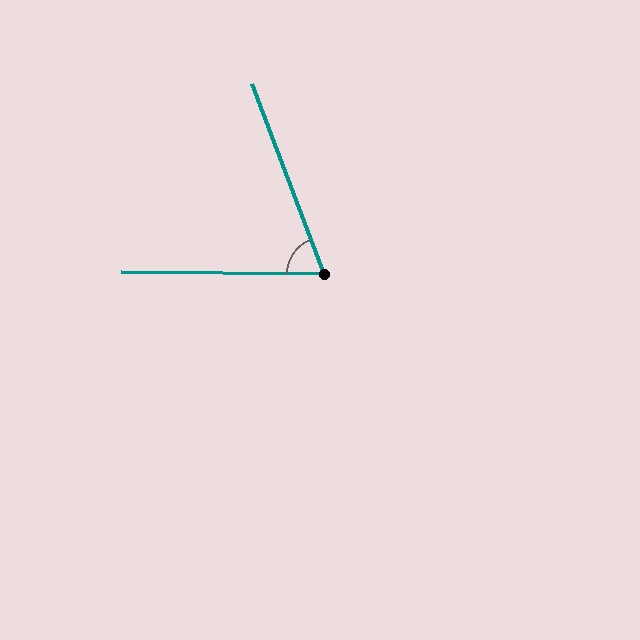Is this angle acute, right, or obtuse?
It is acute.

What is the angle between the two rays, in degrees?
Approximately 69 degrees.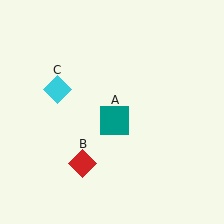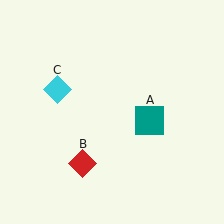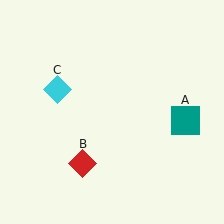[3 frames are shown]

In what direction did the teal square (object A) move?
The teal square (object A) moved right.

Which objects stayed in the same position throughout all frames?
Red diamond (object B) and cyan diamond (object C) remained stationary.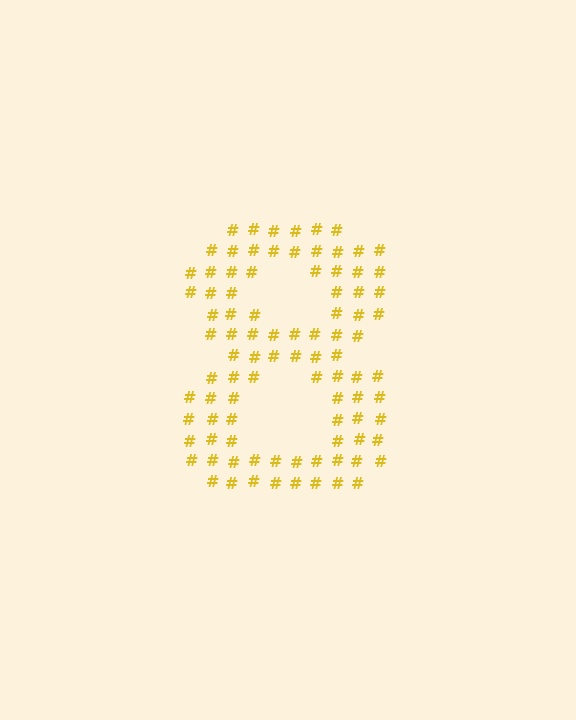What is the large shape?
The large shape is the digit 8.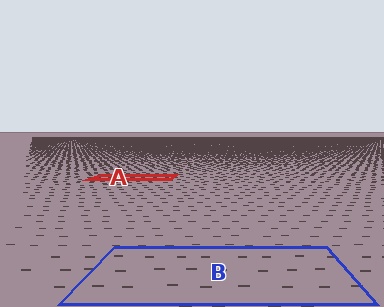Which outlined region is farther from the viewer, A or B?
Region A is farther from the viewer — the texture elements inside it appear smaller and more densely packed.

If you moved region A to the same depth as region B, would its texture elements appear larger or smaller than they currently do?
They would appear larger. At a closer depth, the same texture elements are projected at a bigger on-screen size.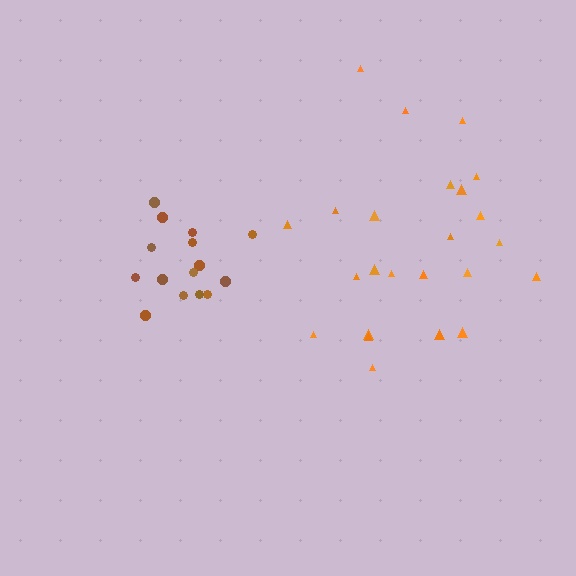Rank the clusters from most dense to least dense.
brown, orange.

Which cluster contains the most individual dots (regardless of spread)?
Orange (24).